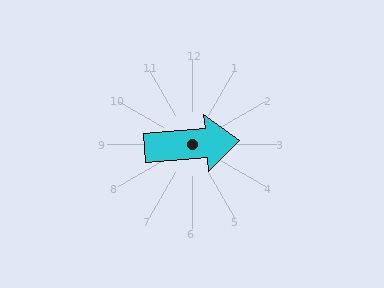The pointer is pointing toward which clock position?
Roughly 3 o'clock.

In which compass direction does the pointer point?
East.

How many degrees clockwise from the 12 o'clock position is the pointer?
Approximately 85 degrees.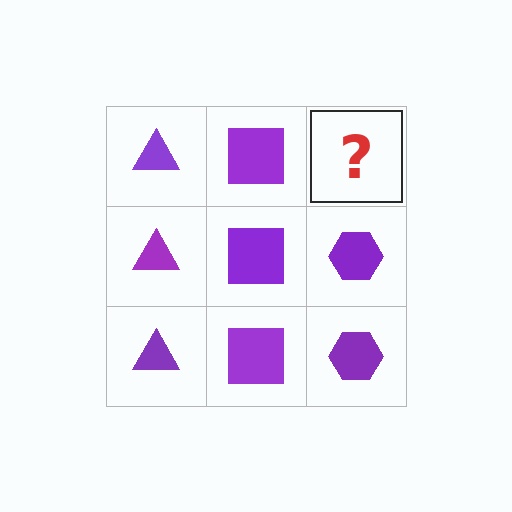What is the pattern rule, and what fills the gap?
The rule is that each column has a consistent shape. The gap should be filled with a purple hexagon.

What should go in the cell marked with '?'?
The missing cell should contain a purple hexagon.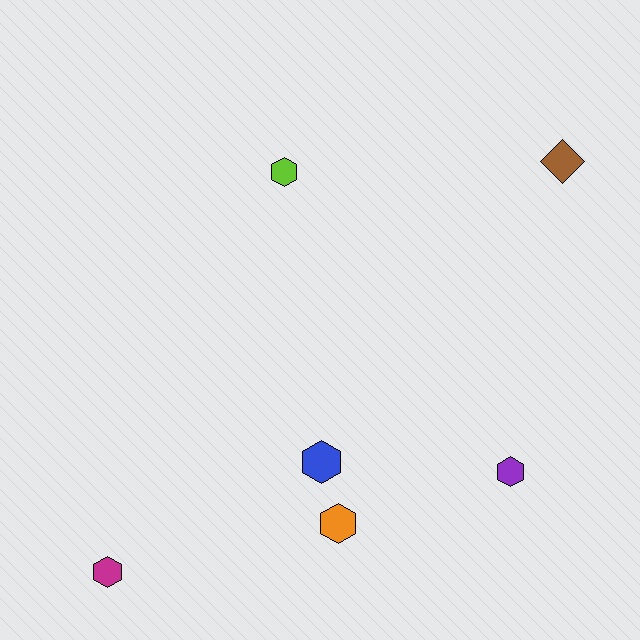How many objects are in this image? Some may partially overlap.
There are 6 objects.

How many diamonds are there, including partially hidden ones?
There is 1 diamond.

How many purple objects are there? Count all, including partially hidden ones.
There is 1 purple object.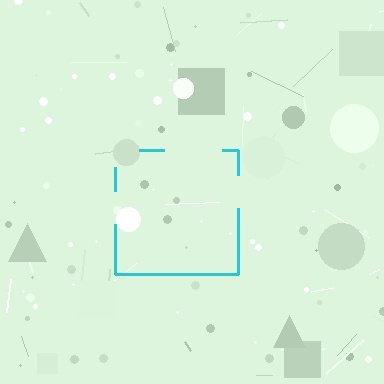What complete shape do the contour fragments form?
The contour fragments form a square.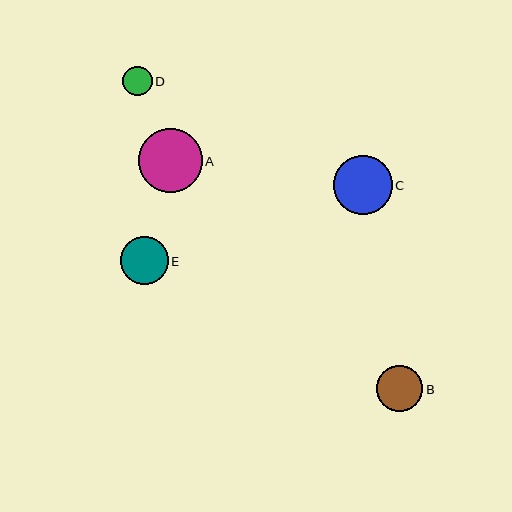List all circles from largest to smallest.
From largest to smallest: A, C, E, B, D.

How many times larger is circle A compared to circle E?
Circle A is approximately 1.3 times the size of circle E.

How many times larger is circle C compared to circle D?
Circle C is approximately 2.0 times the size of circle D.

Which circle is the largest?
Circle A is the largest with a size of approximately 64 pixels.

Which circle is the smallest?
Circle D is the smallest with a size of approximately 29 pixels.